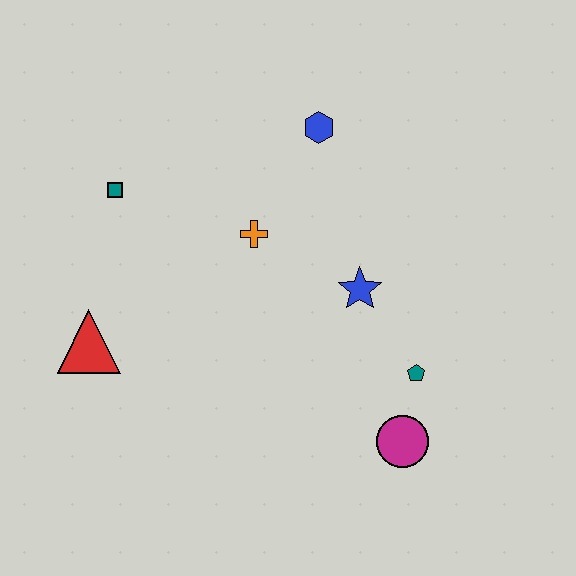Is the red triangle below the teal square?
Yes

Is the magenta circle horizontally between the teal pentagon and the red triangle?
Yes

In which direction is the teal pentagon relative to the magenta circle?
The teal pentagon is above the magenta circle.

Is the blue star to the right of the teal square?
Yes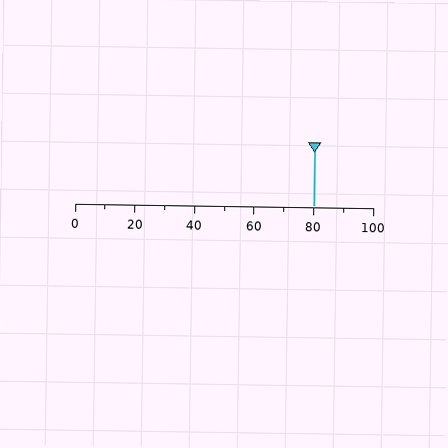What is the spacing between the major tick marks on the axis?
The major ticks are spaced 20 apart.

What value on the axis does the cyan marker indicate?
The marker indicates approximately 80.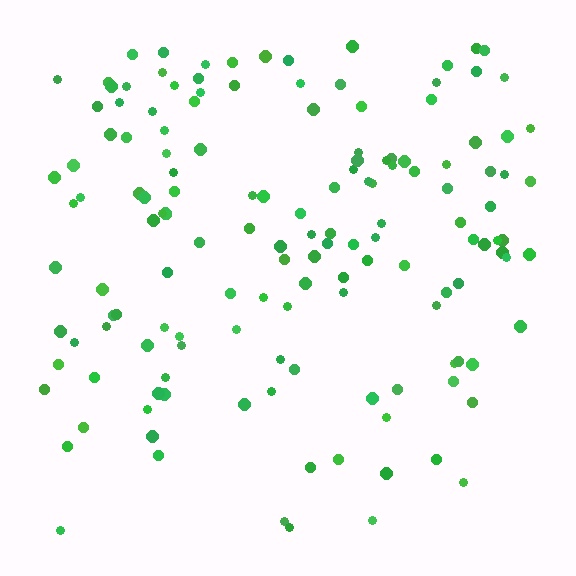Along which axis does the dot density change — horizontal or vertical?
Vertical.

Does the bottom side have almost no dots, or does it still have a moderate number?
Still a moderate number, just noticeably fewer than the top.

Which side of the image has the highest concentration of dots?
The top.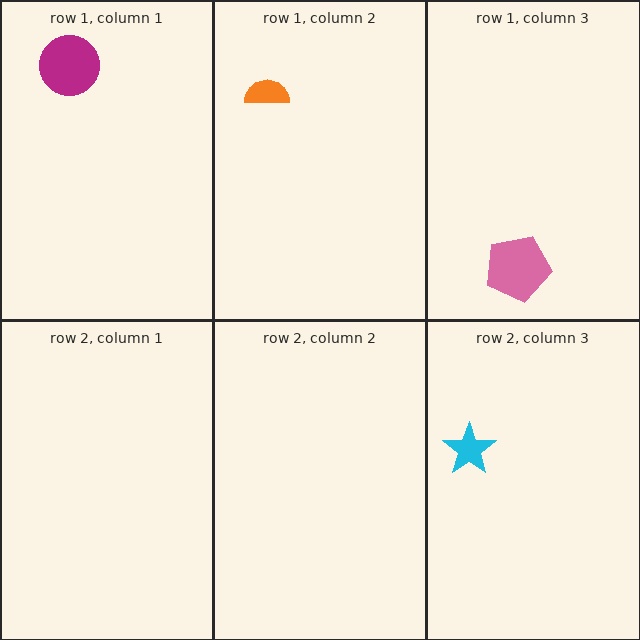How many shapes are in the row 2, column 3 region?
1.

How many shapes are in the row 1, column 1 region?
1.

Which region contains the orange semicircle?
The row 1, column 2 region.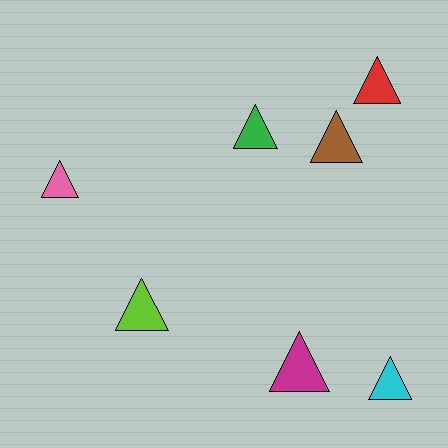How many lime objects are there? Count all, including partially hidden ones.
There is 1 lime object.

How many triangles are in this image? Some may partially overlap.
There are 7 triangles.